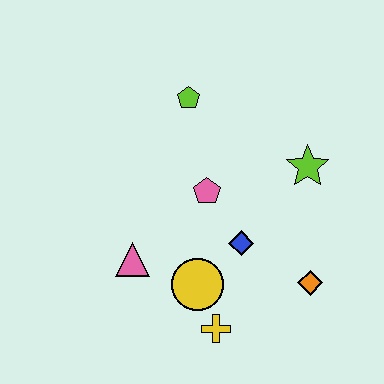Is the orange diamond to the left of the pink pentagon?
No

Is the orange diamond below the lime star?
Yes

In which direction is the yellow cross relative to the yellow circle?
The yellow cross is below the yellow circle.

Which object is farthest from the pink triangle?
The lime star is farthest from the pink triangle.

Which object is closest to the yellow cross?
The yellow circle is closest to the yellow cross.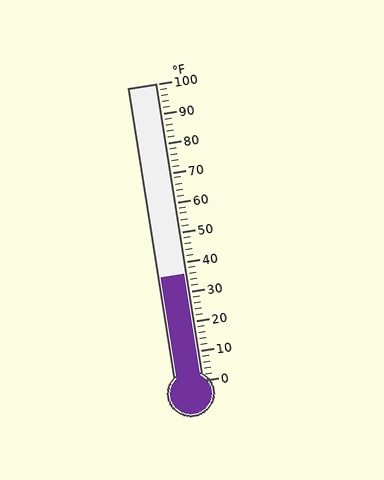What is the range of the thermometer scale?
The thermometer scale ranges from 0°F to 100°F.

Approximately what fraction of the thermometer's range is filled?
The thermometer is filled to approximately 35% of its range.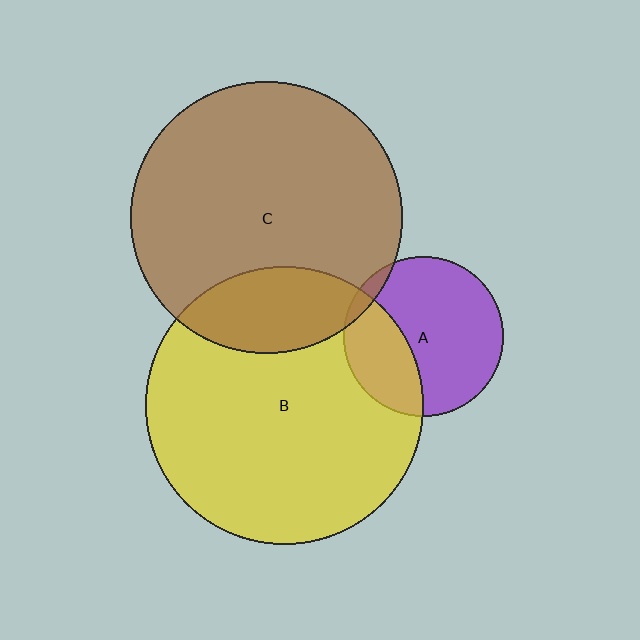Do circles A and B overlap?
Yes.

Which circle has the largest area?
Circle B (yellow).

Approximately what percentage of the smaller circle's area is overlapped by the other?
Approximately 30%.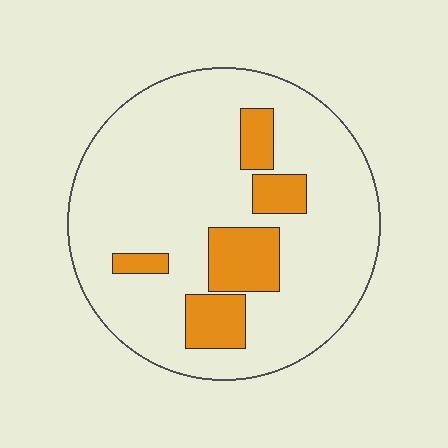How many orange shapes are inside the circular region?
5.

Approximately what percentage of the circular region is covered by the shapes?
Approximately 15%.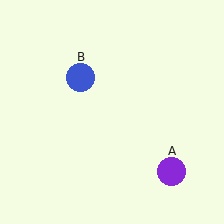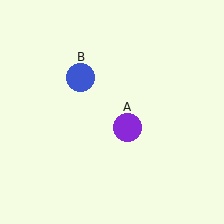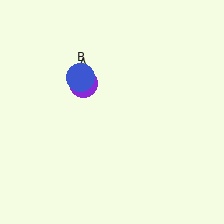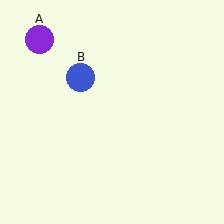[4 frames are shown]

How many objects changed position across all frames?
1 object changed position: purple circle (object A).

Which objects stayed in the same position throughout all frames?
Blue circle (object B) remained stationary.